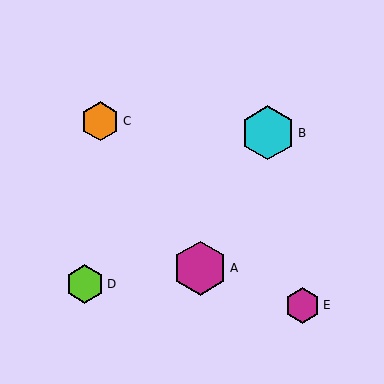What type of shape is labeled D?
Shape D is a lime hexagon.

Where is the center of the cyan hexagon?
The center of the cyan hexagon is at (268, 133).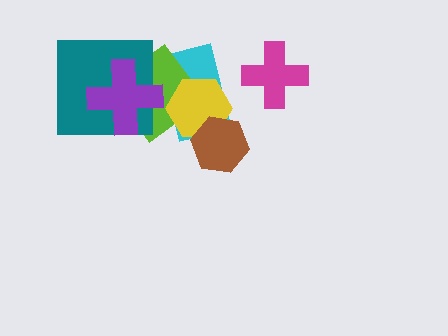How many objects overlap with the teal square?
2 objects overlap with the teal square.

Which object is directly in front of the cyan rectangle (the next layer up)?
The lime diamond is directly in front of the cyan rectangle.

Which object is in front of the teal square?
The purple cross is in front of the teal square.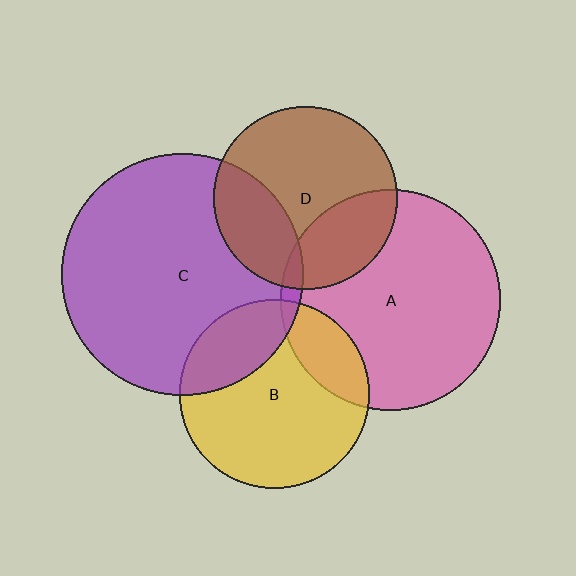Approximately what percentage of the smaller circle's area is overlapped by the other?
Approximately 5%.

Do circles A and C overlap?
Yes.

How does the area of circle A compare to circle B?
Approximately 1.4 times.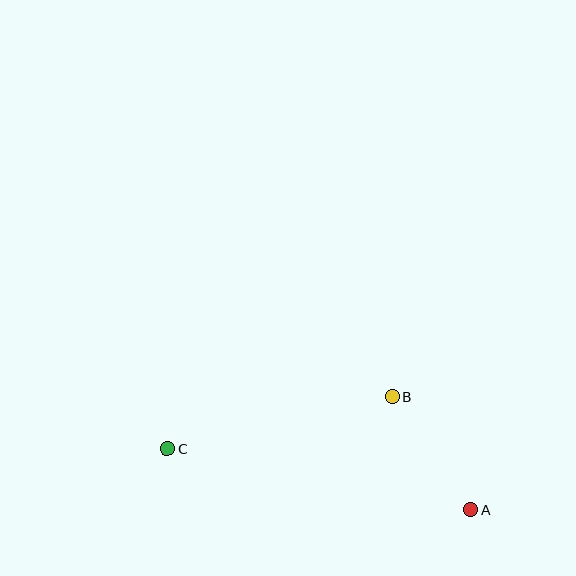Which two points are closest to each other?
Points A and B are closest to each other.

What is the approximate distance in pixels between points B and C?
The distance between B and C is approximately 231 pixels.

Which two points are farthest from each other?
Points A and C are farthest from each other.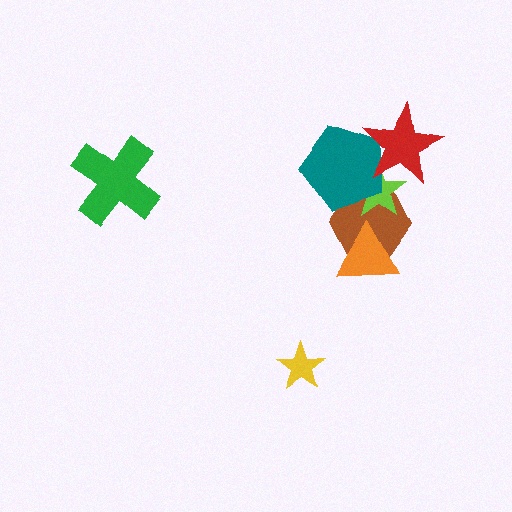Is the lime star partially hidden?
Yes, it is partially covered by another shape.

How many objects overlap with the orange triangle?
1 object overlaps with the orange triangle.